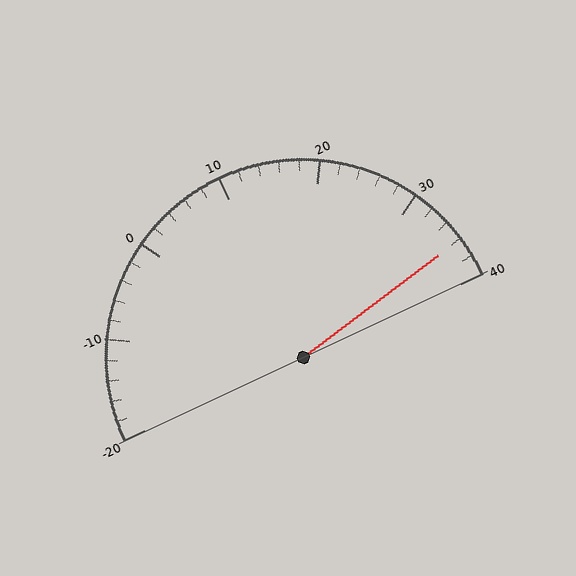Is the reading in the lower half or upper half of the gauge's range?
The reading is in the upper half of the range (-20 to 40).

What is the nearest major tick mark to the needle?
The nearest major tick mark is 40.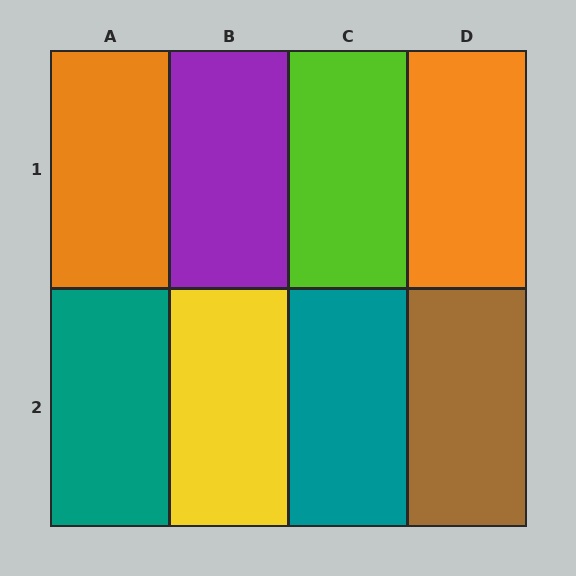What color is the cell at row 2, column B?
Yellow.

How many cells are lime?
1 cell is lime.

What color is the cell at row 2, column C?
Teal.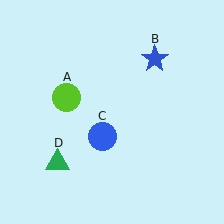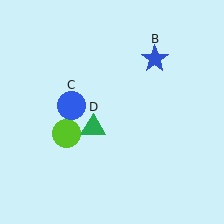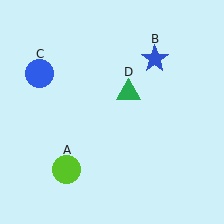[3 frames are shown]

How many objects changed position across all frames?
3 objects changed position: lime circle (object A), blue circle (object C), green triangle (object D).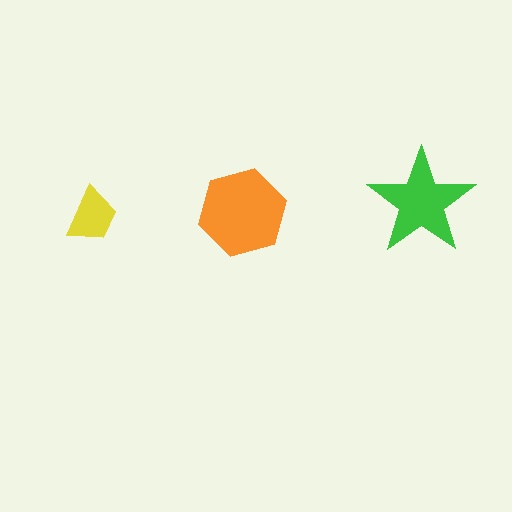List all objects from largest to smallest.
The orange hexagon, the green star, the yellow trapezoid.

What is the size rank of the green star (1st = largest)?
2nd.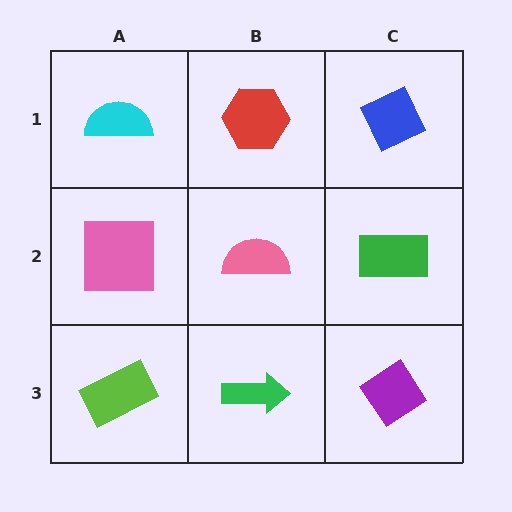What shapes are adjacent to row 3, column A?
A pink square (row 2, column A), a green arrow (row 3, column B).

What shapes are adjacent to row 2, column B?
A red hexagon (row 1, column B), a green arrow (row 3, column B), a pink square (row 2, column A), a green rectangle (row 2, column C).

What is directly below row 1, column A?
A pink square.